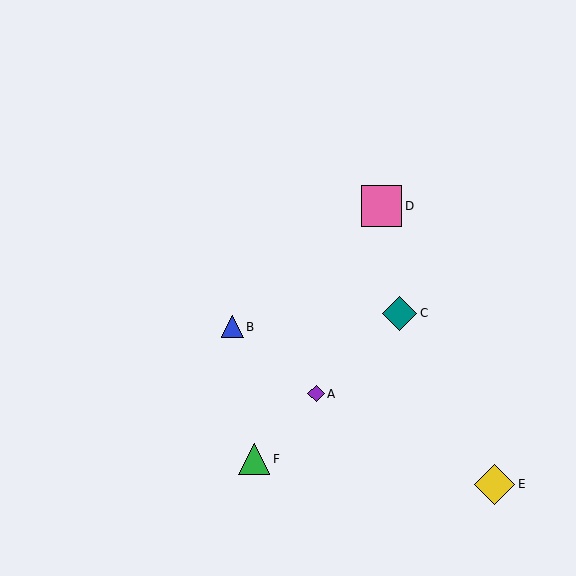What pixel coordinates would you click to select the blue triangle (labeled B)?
Click at (233, 327) to select the blue triangle B.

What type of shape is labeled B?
Shape B is a blue triangle.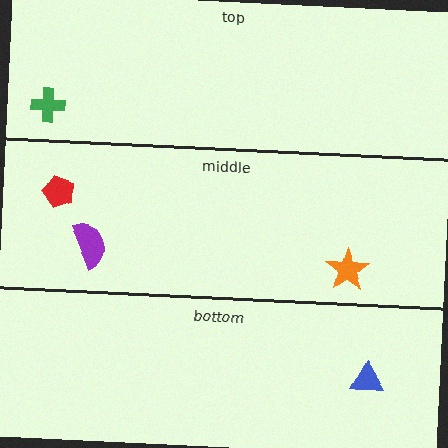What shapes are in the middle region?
The orange star, the purple semicircle, the red pentagon.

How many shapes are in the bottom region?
1.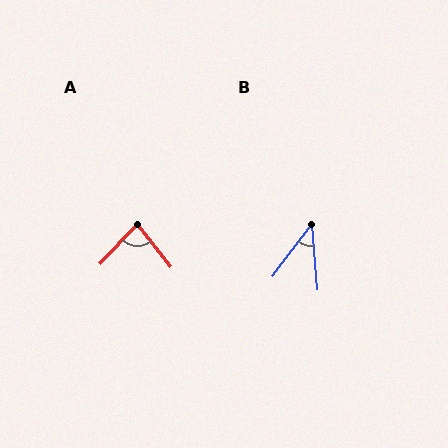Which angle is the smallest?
B, at approximately 42 degrees.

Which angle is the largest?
A, at approximately 81 degrees.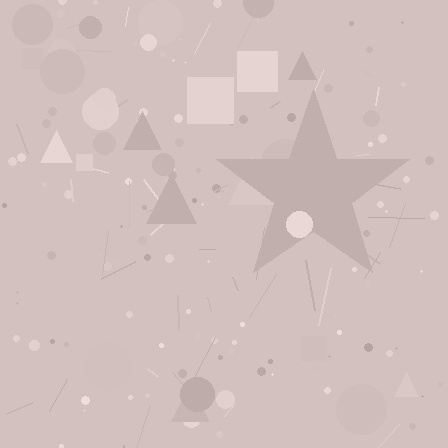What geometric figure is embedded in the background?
A star is embedded in the background.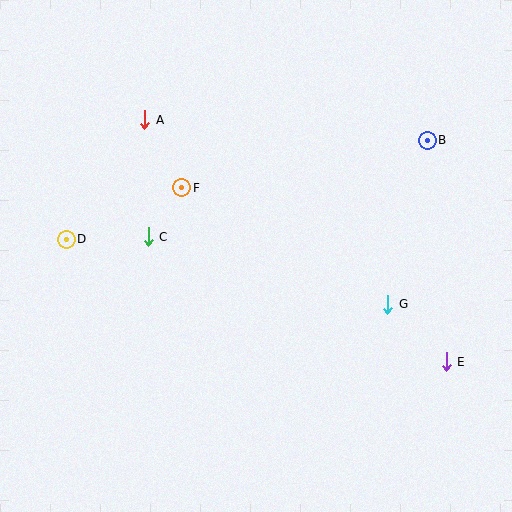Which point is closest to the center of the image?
Point F at (182, 188) is closest to the center.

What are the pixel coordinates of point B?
Point B is at (427, 140).